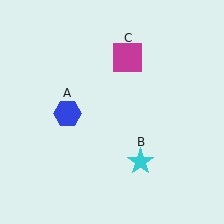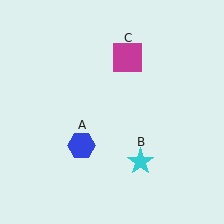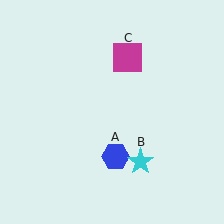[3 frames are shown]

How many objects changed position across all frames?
1 object changed position: blue hexagon (object A).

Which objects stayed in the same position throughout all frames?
Cyan star (object B) and magenta square (object C) remained stationary.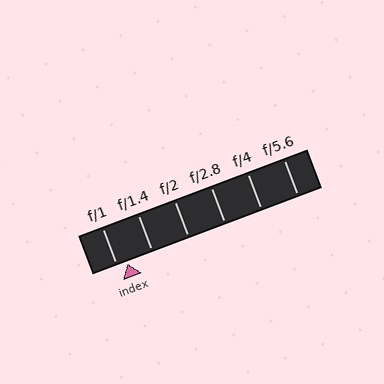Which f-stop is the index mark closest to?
The index mark is closest to f/1.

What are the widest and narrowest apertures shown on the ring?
The widest aperture shown is f/1 and the narrowest is f/5.6.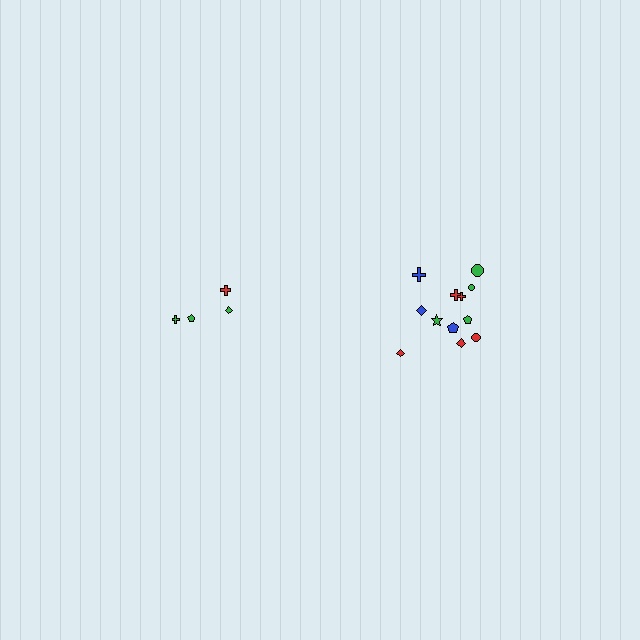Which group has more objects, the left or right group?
The right group.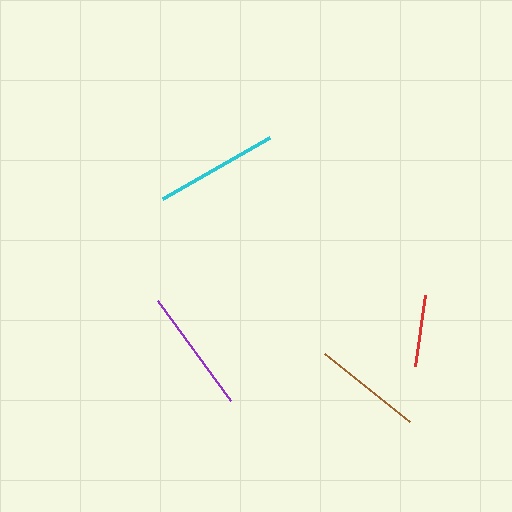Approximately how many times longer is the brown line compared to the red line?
The brown line is approximately 1.5 times the length of the red line.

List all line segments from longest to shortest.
From longest to shortest: purple, cyan, brown, red.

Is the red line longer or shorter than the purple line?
The purple line is longer than the red line.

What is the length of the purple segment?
The purple segment is approximately 124 pixels long.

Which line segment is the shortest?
The red line is the shortest at approximately 72 pixels.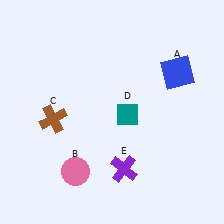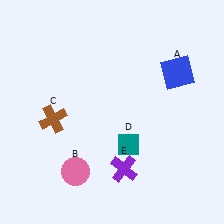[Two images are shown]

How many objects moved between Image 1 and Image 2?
1 object moved between the two images.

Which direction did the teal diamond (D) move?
The teal diamond (D) moved down.